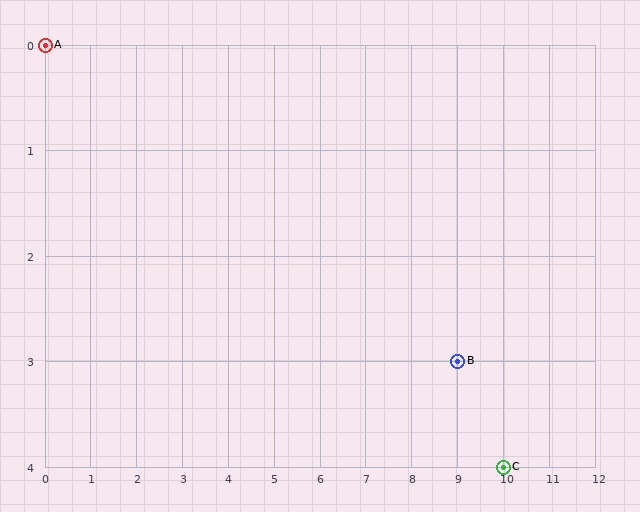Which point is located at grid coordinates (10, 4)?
Point C is at (10, 4).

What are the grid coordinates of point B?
Point B is at grid coordinates (9, 3).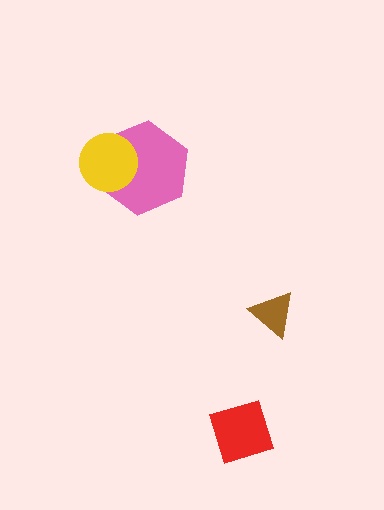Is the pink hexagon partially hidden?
Yes, it is partially covered by another shape.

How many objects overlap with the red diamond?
0 objects overlap with the red diamond.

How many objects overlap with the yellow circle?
1 object overlaps with the yellow circle.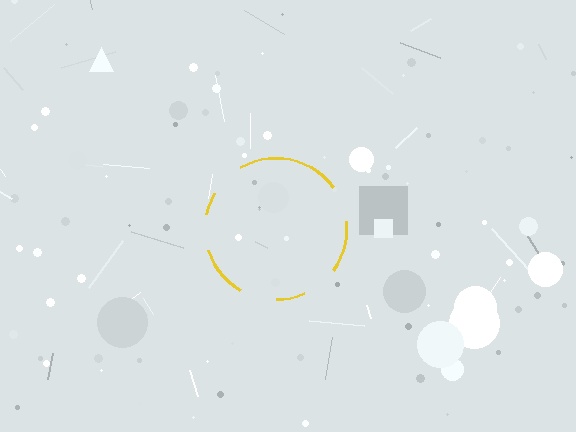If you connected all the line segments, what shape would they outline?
They would outline a circle.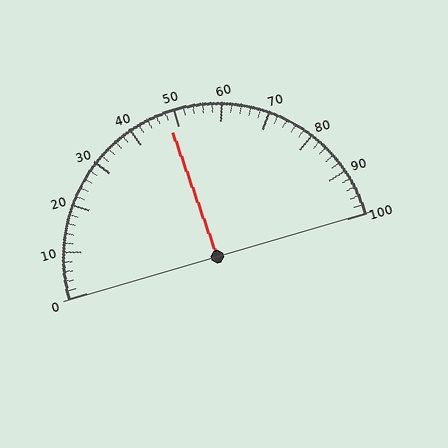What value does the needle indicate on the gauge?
The needle indicates approximately 48.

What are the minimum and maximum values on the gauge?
The gauge ranges from 0 to 100.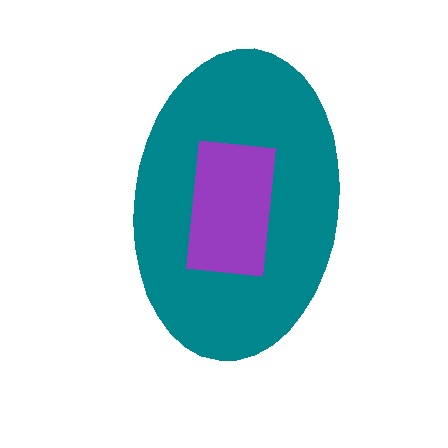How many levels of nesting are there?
2.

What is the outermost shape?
The teal ellipse.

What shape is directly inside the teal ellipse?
The purple rectangle.